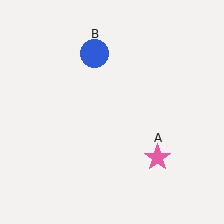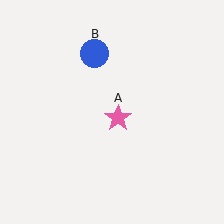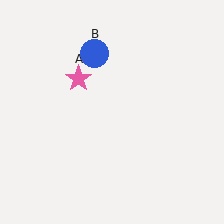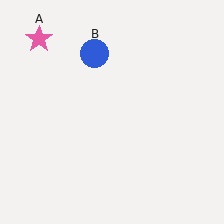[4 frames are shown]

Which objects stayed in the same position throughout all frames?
Blue circle (object B) remained stationary.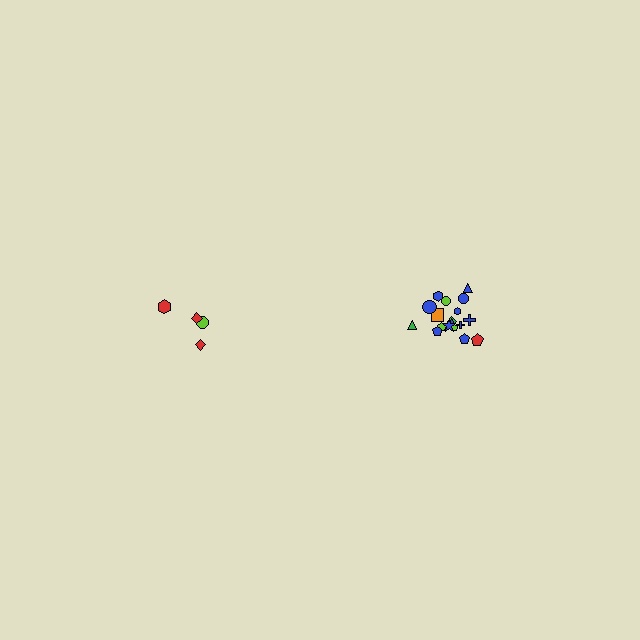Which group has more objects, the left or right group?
The right group.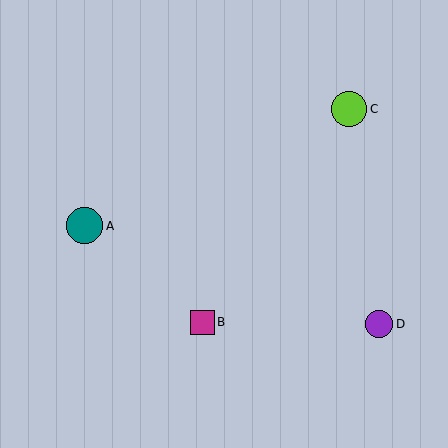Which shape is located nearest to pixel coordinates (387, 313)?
The purple circle (labeled D) at (379, 324) is nearest to that location.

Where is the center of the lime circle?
The center of the lime circle is at (349, 109).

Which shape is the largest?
The teal circle (labeled A) is the largest.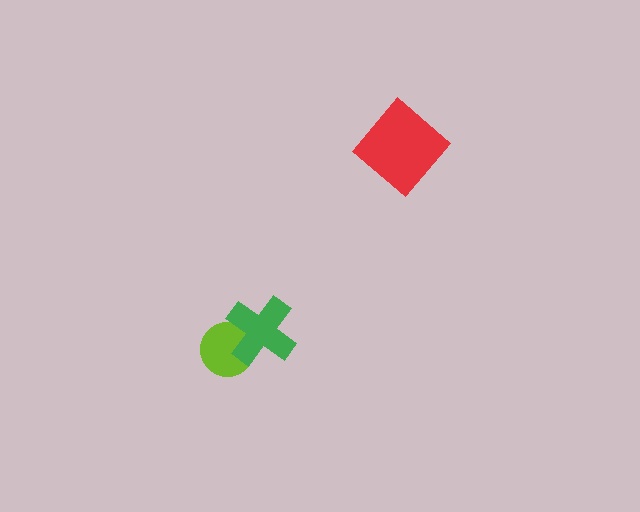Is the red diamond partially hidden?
No, no other shape covers it.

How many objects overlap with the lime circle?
1 object overlaps with the lime circle.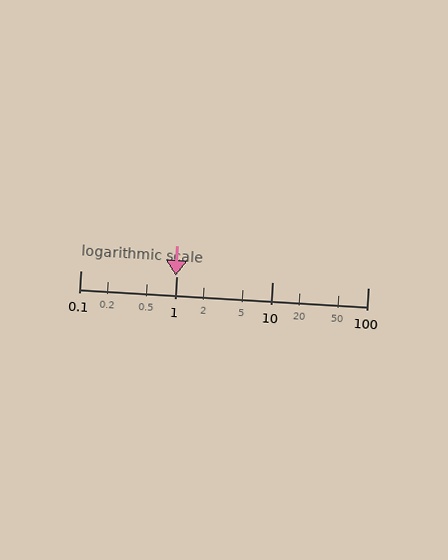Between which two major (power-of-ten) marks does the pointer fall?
The pointer is between 0.1 and 1.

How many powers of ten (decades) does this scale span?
The scale spans 3 decades, from 0.1 to 100.